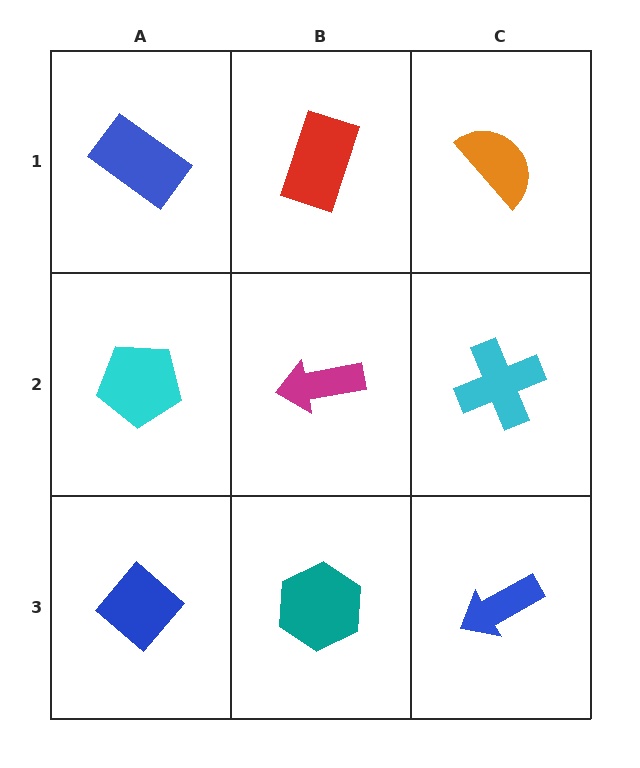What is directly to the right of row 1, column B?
An orange semicircle.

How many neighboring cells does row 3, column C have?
2.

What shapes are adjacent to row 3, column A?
A cyan pentagon (row 2, column A), a teal hexagon (row 3, column B).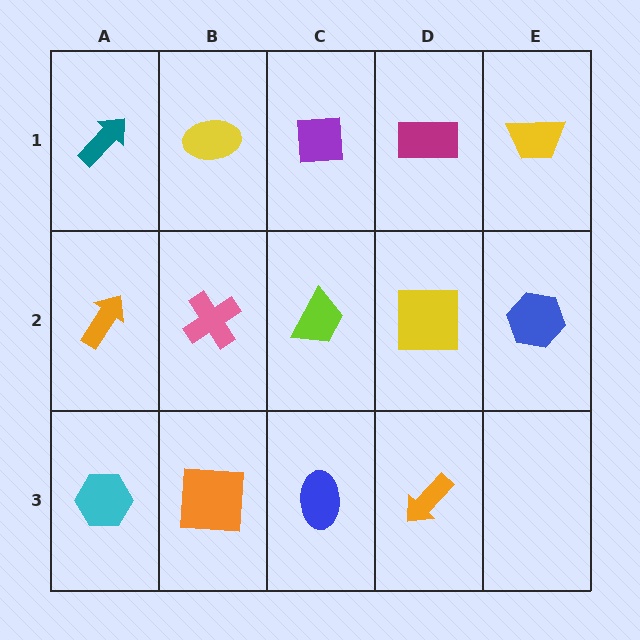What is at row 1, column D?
A magenta rectangle.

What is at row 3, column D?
An orange arrow.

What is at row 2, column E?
A blue hexagon.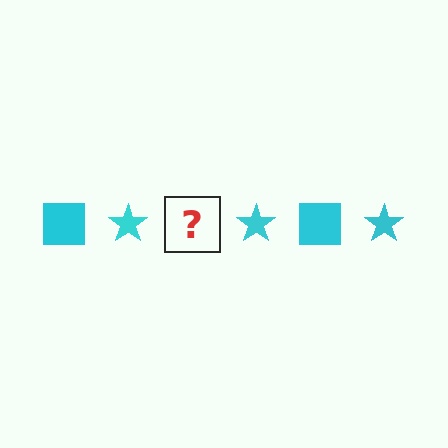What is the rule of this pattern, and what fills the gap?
The rule is that the pattern cycles through square, star shapes in cyan. The gap should be filled with a cyan square.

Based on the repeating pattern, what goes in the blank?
The blank should be a cyan square.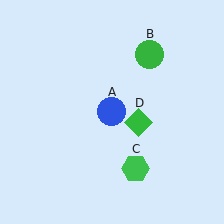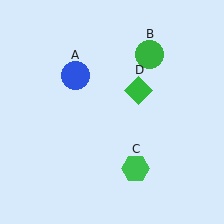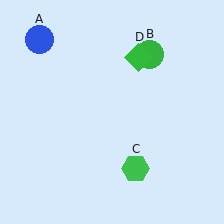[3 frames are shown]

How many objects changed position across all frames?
2 objects changed position: blue circle (object A), green diamond (object D).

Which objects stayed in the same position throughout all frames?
Green circle (object B) and green hexagon (object C) remained stationary.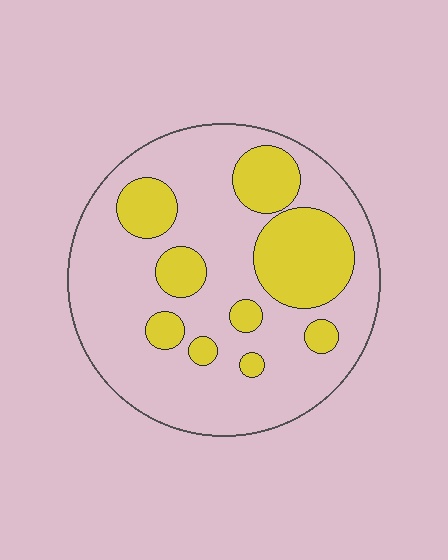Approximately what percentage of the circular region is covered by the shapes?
Approximately 30%.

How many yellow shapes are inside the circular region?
9.